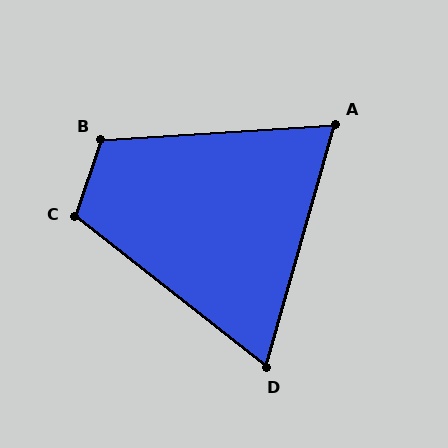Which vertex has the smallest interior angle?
D, at approximately 68 degrees.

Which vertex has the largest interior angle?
B, at approximately 112 degrees.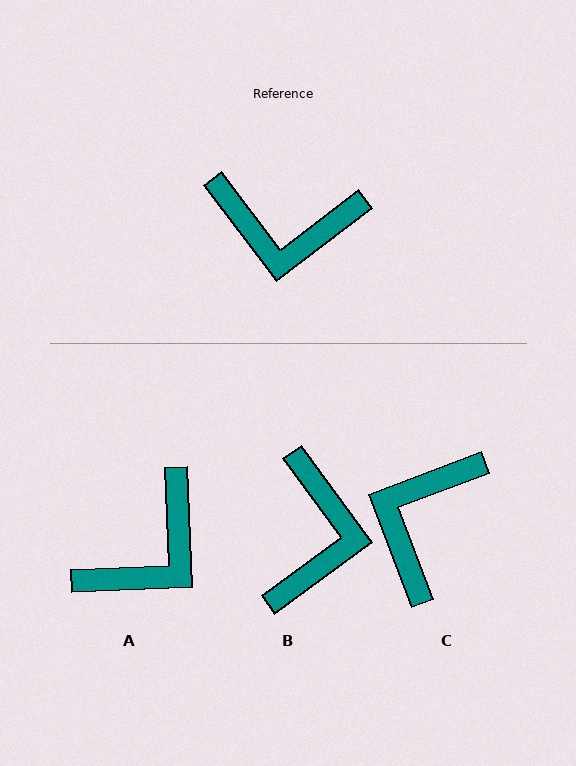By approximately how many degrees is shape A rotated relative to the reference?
Approximately 55 degrees counter-clockwise.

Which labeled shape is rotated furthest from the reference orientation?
C, about 107 degrees away.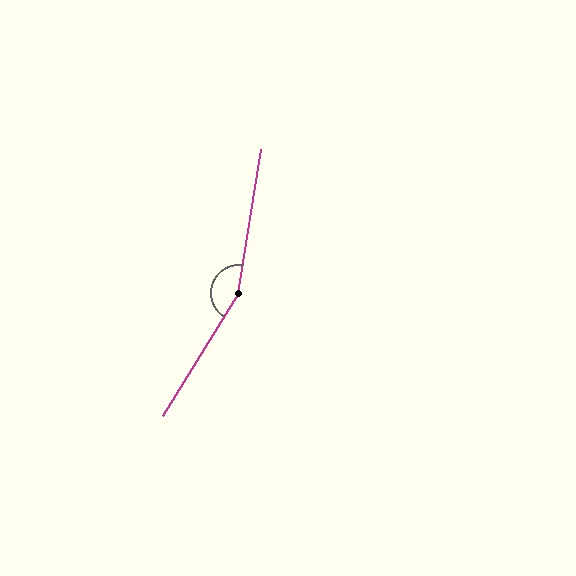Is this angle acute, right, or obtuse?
It is obtuse.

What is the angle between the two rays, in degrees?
Approximately 157 degrees.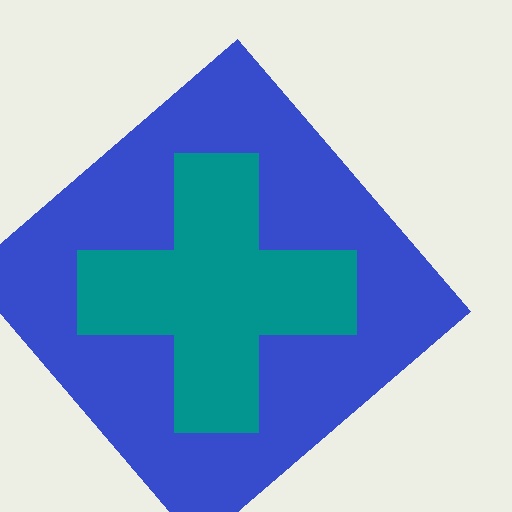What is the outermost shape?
The blue diamond.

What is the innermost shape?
The teal cross.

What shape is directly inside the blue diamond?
The teal cross.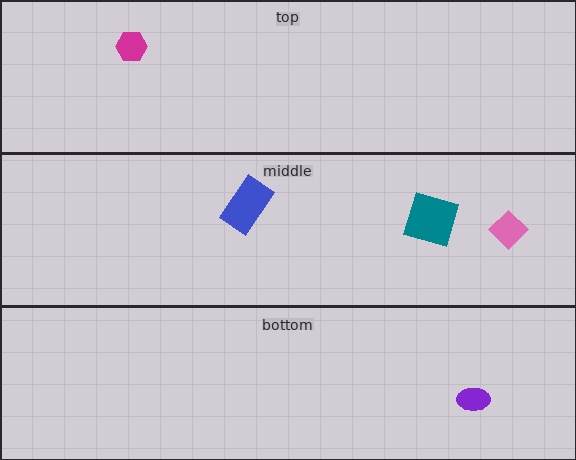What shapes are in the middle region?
The teal square, the blue rectangle, the pink diamond.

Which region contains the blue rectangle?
The middle region.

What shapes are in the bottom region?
The purple ellipse.